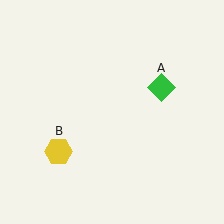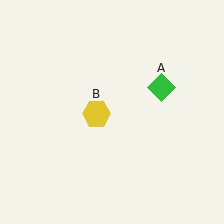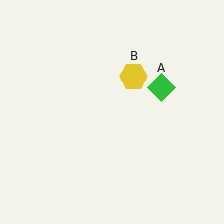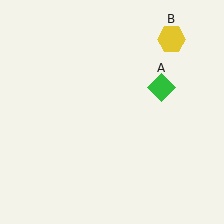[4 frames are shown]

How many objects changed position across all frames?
1 object changed position: yellow hexagon (object B).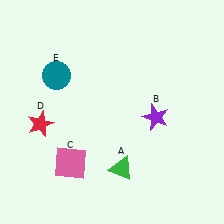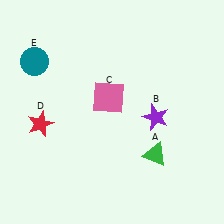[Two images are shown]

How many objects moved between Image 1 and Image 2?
3 objects moved between the two images.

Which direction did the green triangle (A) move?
The green triangle (A) moved right.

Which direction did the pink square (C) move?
The pink square (C) moved up.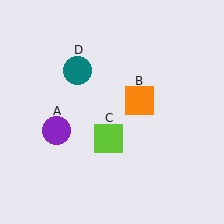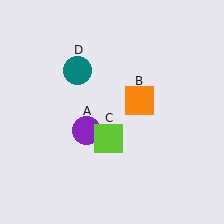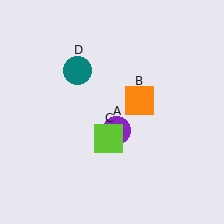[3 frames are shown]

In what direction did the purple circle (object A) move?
The purple circle (object A) moved right.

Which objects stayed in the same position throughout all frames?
Orange square (object B) and lime square (object C) and teal circle (object D) remained stationary.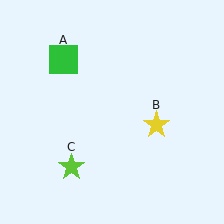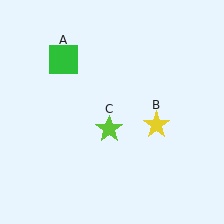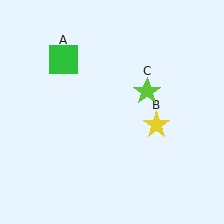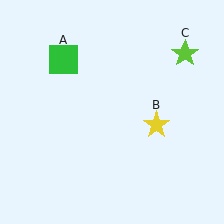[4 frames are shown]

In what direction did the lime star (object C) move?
The lime star (object C) moved up and to the right.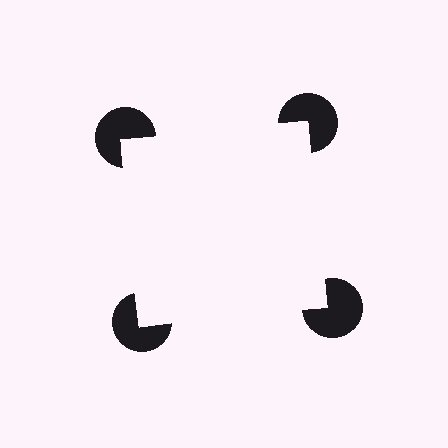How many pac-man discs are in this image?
There are 4 — one at each vertex of the illusory square.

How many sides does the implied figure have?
4 sides.